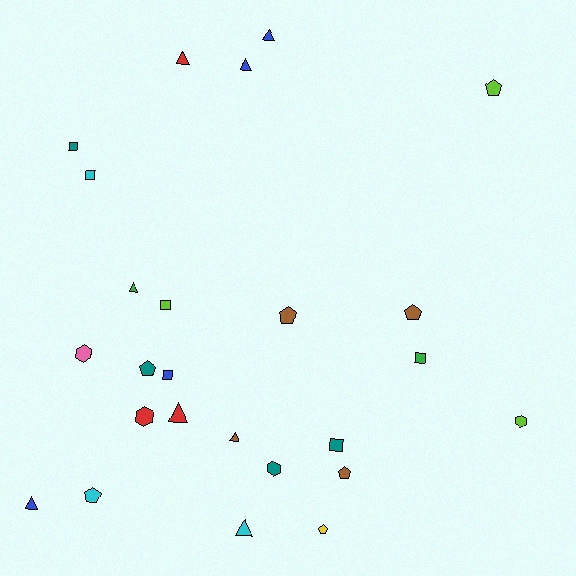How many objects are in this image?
There are 25 objects.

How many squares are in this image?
There are 6 squares.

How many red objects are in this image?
There are 3 red objects.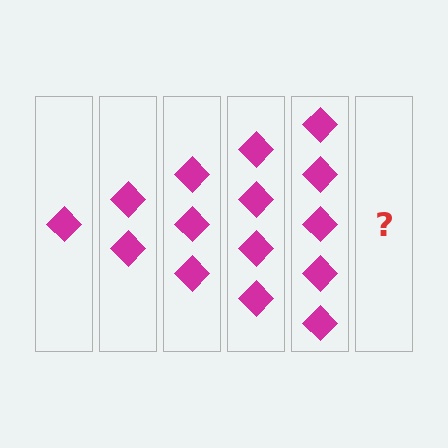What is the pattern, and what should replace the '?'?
The pattern is that each step adds one more diamond. The '?' should be 6 diamonds.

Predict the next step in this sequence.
The next step is 6 diamonds.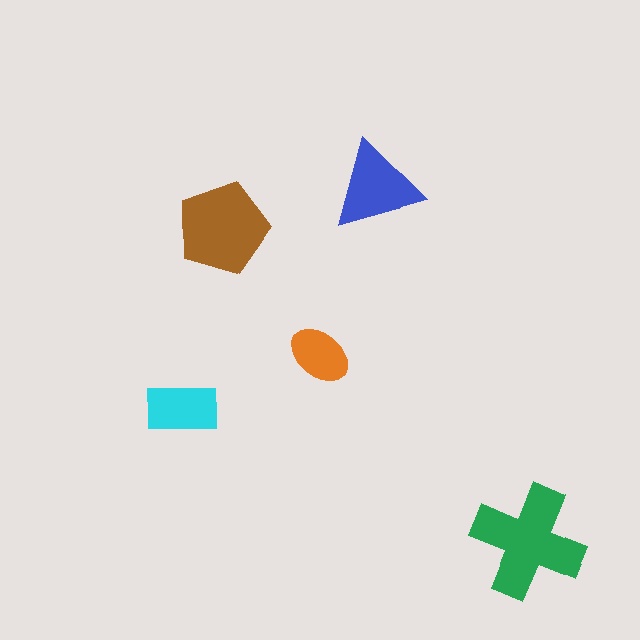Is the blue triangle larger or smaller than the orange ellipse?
Larger.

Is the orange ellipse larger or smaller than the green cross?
Smaller.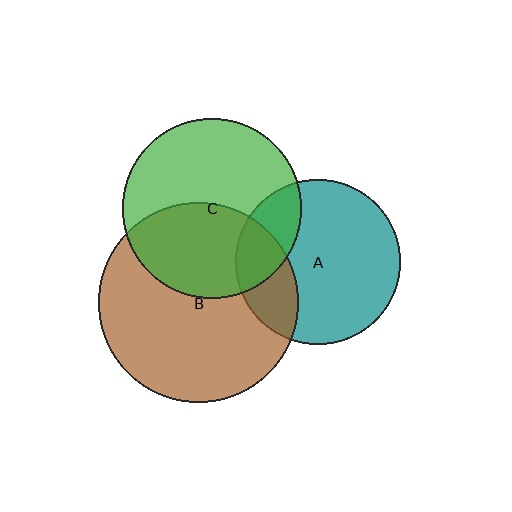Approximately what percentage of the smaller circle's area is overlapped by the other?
Approximately 20%.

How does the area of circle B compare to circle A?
Approximately 1.5 times.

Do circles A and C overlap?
Yes.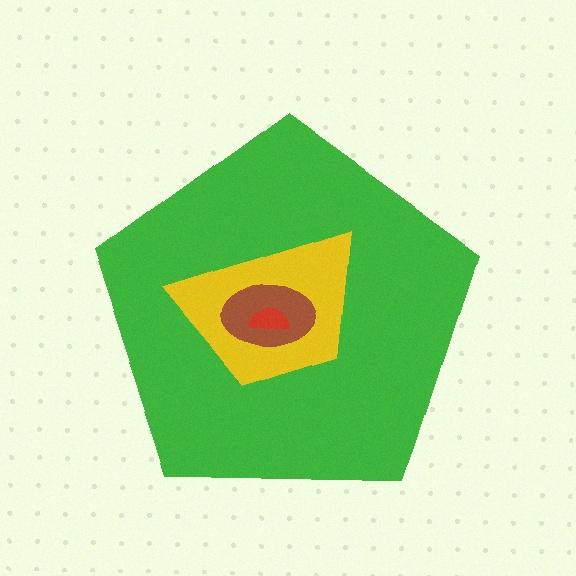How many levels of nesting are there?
4.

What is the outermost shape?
The green pentagon.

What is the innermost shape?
The red semicircle.